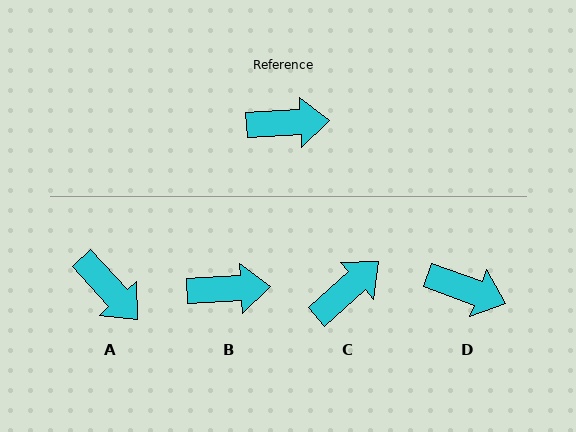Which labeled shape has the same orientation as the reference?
B.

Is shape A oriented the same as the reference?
No, it is off by about 50 degrees.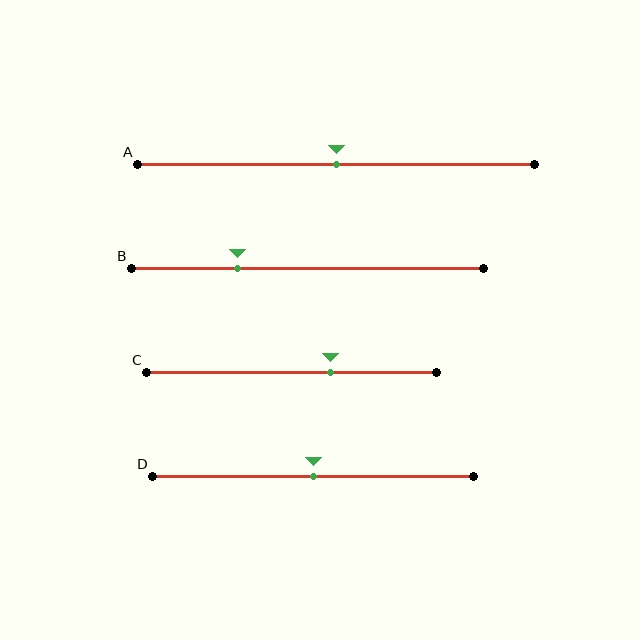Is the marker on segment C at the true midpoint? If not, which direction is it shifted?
No, the marker on segment C is shifted to the right by about 13% of the segment length.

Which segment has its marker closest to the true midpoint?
Segment A has its marker closest to the true midpoint.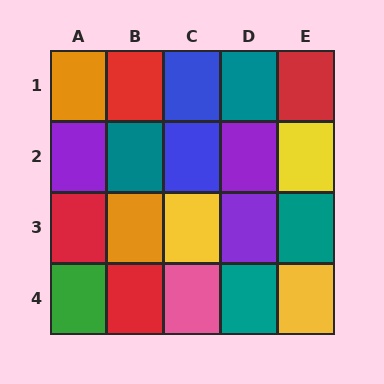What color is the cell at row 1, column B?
Red.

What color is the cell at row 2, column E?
Yellow.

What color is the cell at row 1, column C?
Blue.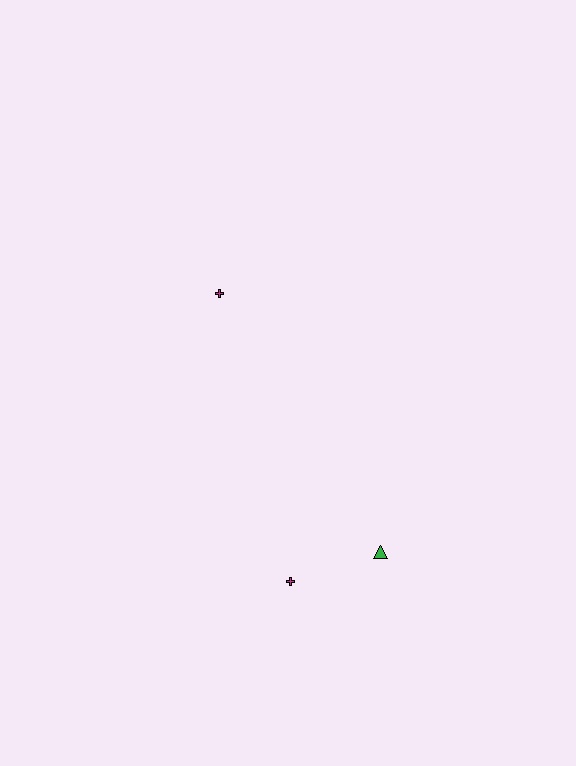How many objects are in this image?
There are 3 objects.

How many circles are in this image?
There are no circles.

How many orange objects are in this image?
There are no orange objects.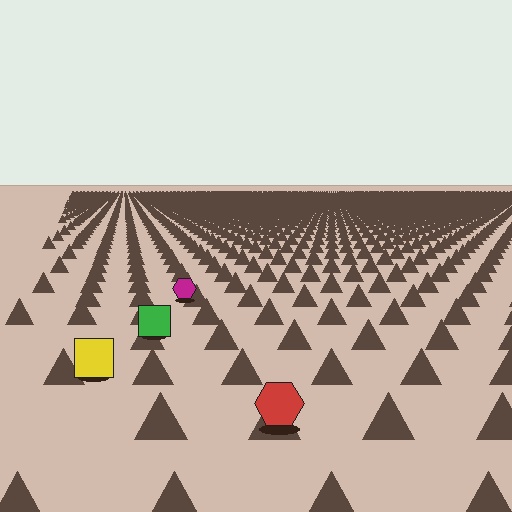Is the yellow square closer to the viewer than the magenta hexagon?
Yes. The yellow square is closer — you can tell from the texture gradient: the ground texture is coarser near it.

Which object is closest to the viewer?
The red hexagon is closest. The texture marks near it are larger and more spread out.